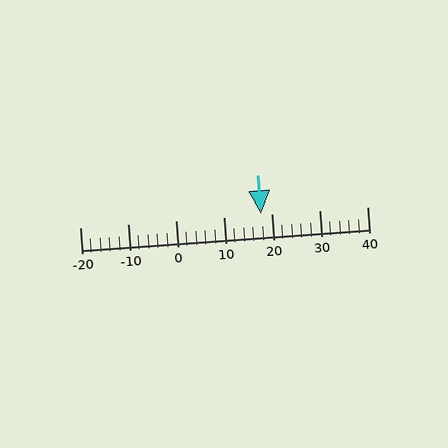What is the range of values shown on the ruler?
The ruler shows values from -20 to 40.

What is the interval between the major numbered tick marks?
The major tick marks are spaced 10 units apart.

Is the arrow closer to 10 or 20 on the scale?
The arrow is closer to 20.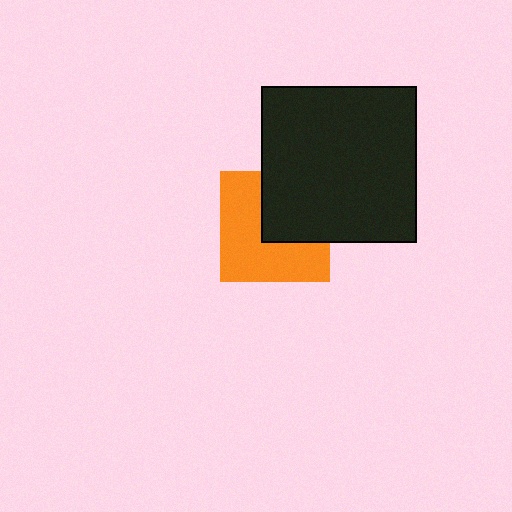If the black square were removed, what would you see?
You would see the complete orange square.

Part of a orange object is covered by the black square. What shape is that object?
It is a square.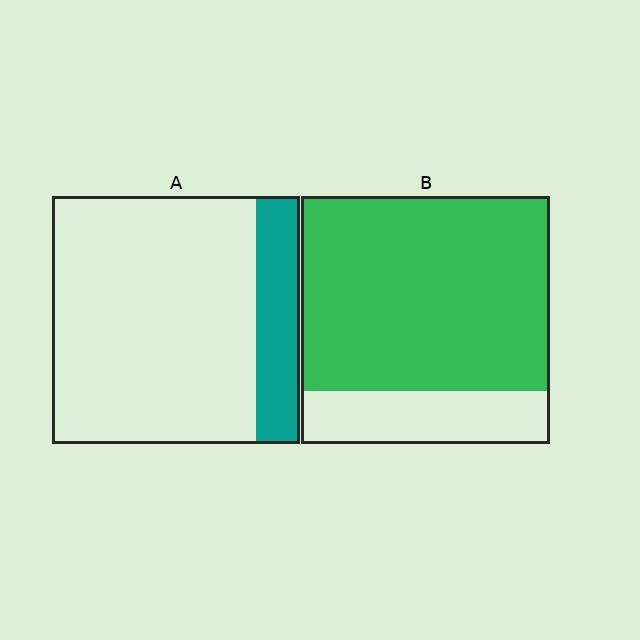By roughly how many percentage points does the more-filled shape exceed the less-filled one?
By roughly 60 percentage points (B over A).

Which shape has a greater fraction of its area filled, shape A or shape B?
Shape B.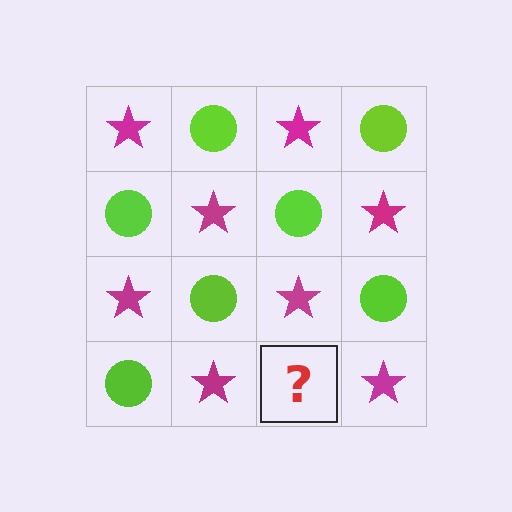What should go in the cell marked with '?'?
The missing cell should contain a lime circle.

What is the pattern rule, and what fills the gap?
The rule is that it alternates magenta star and lime circle in a checkerboard pattern. The gap should be filled with a lime circle.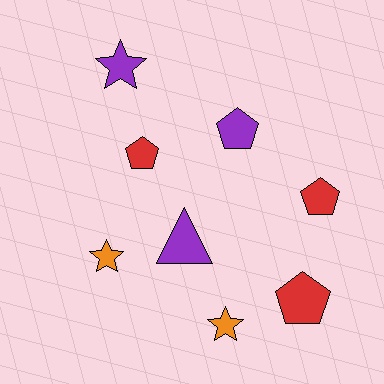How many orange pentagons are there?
There are no orange pentagons.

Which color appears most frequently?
Purple, with 3 objects.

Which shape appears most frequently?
Pentagon, with 4 objects.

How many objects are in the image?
There are 8 objects.